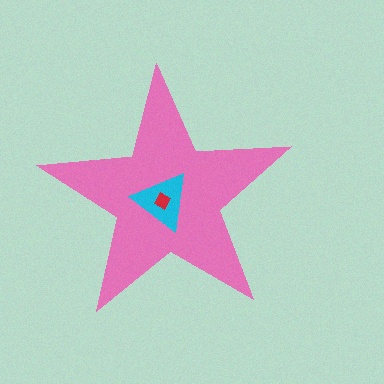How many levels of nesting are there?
3.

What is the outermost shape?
The pink star.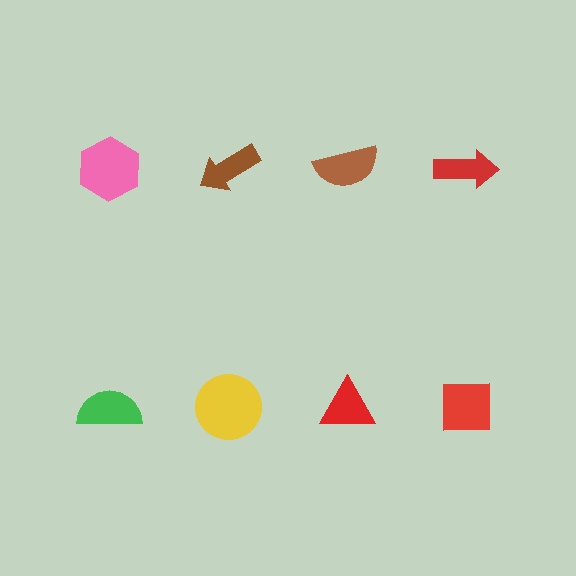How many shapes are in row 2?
4 shapes.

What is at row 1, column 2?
A brown arrow.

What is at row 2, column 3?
A red triangle.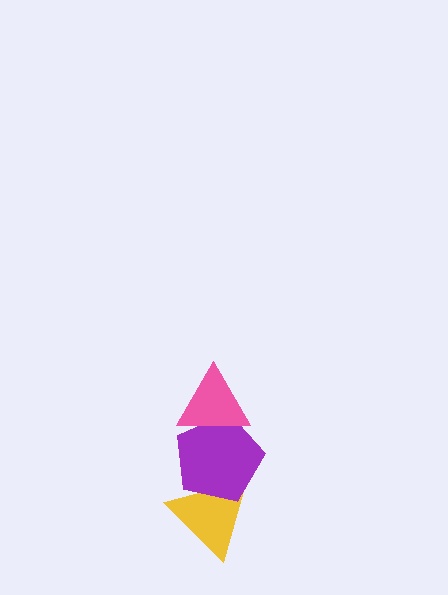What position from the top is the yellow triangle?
The yellow triangle is 3rd from the top.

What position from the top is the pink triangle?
The pink triangle is 1st from the top.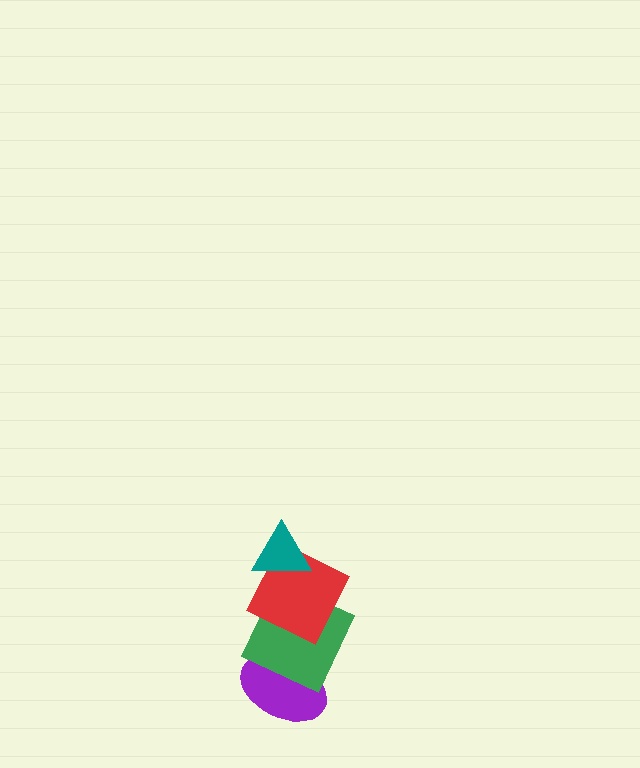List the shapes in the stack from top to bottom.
From top to bottom: the teal triangle, the red square, the green square, the purple ellipse.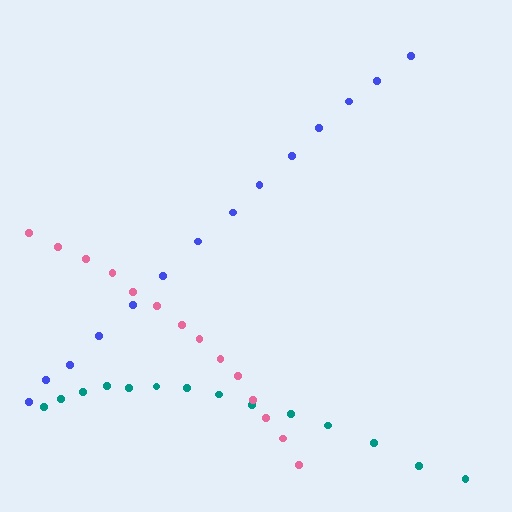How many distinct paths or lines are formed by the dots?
There are 3 distinct paths.